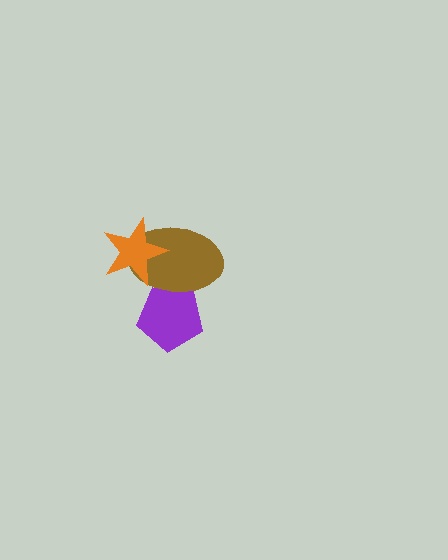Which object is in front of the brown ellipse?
The orange star is in front of the brown ellipse.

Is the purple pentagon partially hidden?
Yes, it is partially covered by another shape.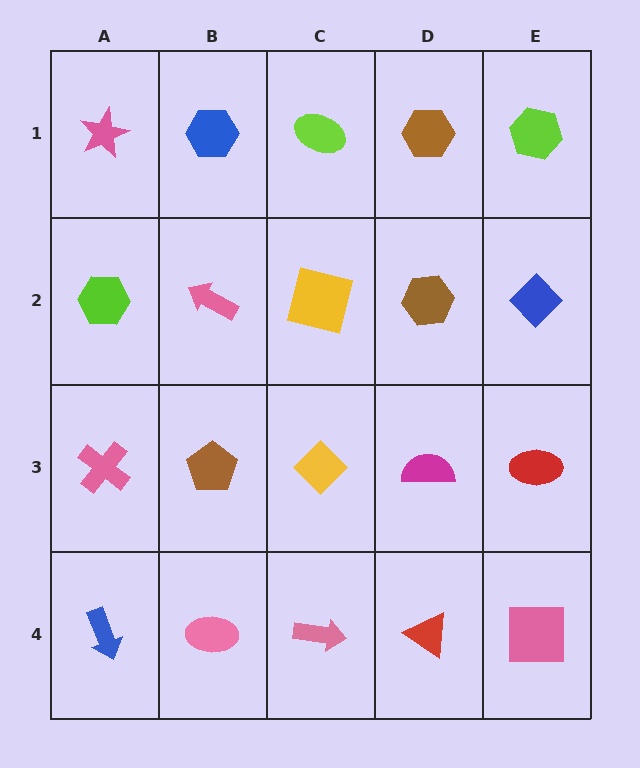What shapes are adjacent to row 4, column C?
A yellow diamond (row 3, column C), a pink ellipse (row 4, column B), a red triangle (row 4, column D).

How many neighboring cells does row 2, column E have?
3.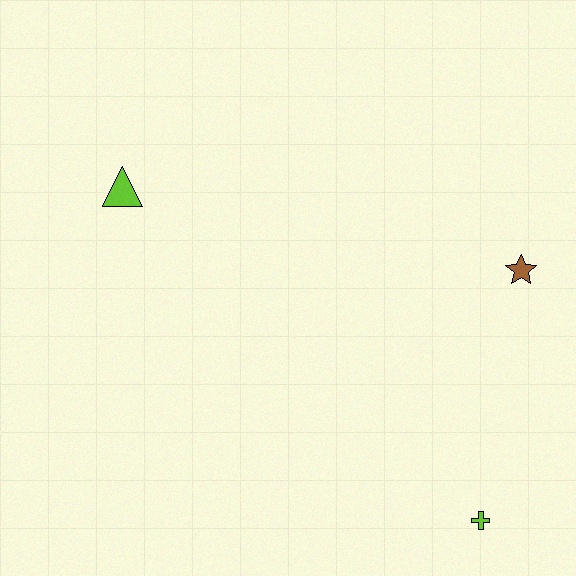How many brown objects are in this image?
There is 1 brown object.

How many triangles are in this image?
There is 1 triangle.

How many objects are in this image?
There are 3 objects.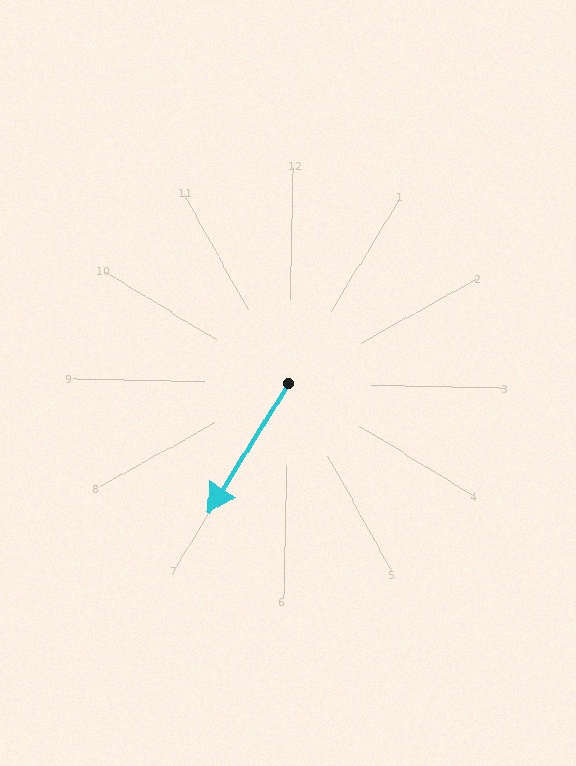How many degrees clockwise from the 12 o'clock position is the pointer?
Approximately 211 degrees.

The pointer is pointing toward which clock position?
Roughly 7 o'clock.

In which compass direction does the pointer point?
Southwest.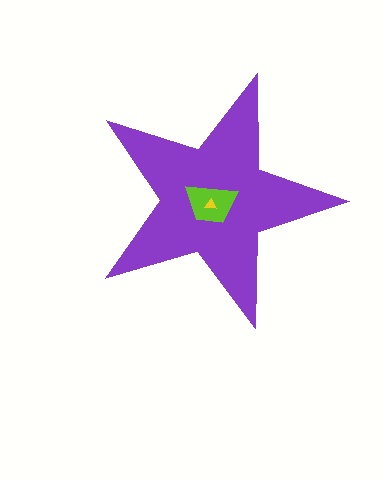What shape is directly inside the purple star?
The lime trapezoid.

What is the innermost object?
The yellow triangle.